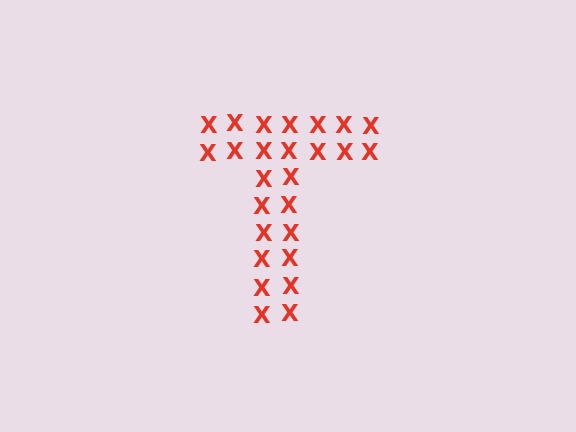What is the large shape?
The large shape is the letter T.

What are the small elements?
The small elements are letter X's.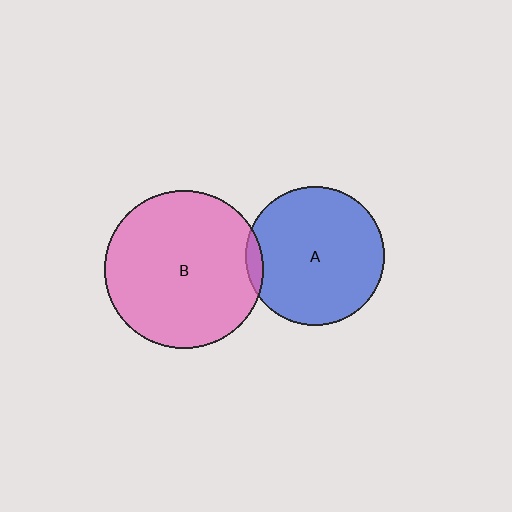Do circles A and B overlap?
Yes.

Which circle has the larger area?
Circle B (pink).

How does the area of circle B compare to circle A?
Approximately 1.3 times.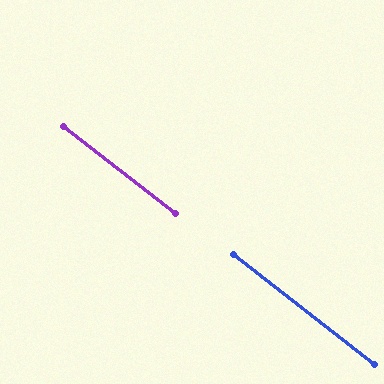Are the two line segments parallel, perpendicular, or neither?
Parallel — their directions differ by only 0.0°.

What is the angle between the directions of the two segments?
Approximately 0 degrees.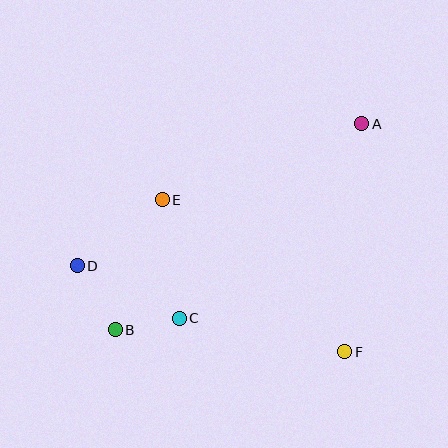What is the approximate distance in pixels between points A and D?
The distance between A and D is approximately 318 pixels.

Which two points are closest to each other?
Points B and C are closest to each other.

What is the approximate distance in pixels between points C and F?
The distance between C and F is approximately 169 pixels.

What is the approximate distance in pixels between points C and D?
The distance between C and D is approximately 115 pixels.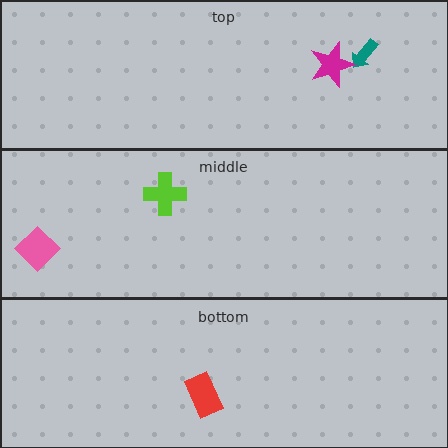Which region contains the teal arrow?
The top region.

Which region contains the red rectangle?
The bottom region.